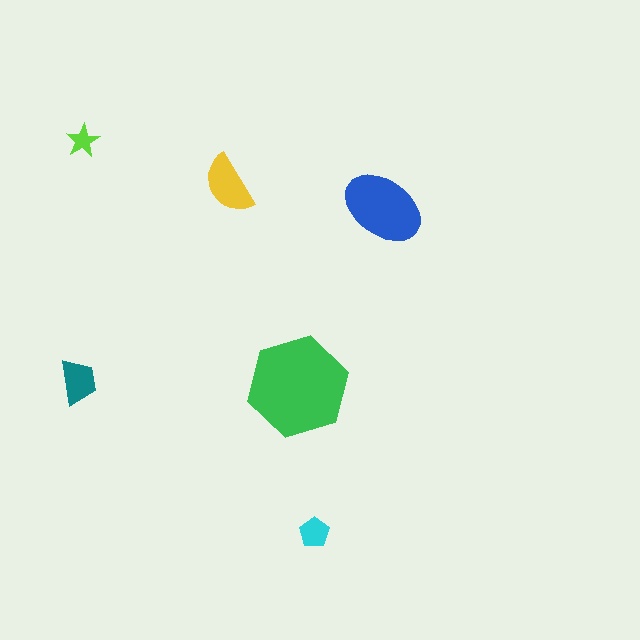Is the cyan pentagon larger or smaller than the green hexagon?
Smaller.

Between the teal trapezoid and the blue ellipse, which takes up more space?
The blue ellipse.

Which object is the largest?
The green hexagon.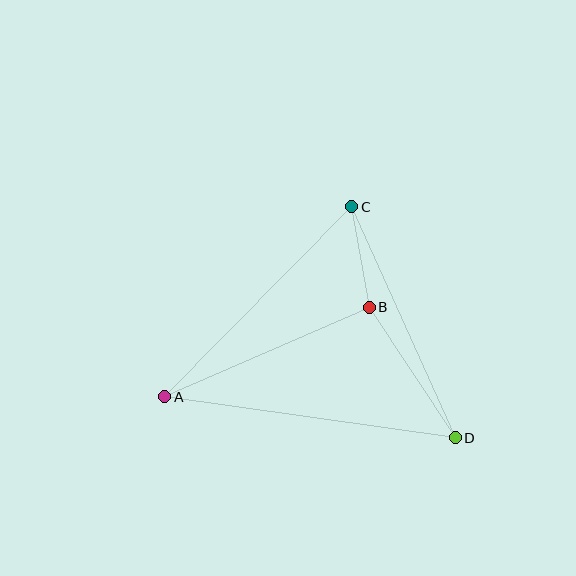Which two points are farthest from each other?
Points A and D are farthest from each other.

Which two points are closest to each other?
Points B and C are closest to each other.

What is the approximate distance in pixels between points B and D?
The distance between B and D is approximately 156 pixels.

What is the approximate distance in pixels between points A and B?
The distance between A and B is approximately 224 pixels.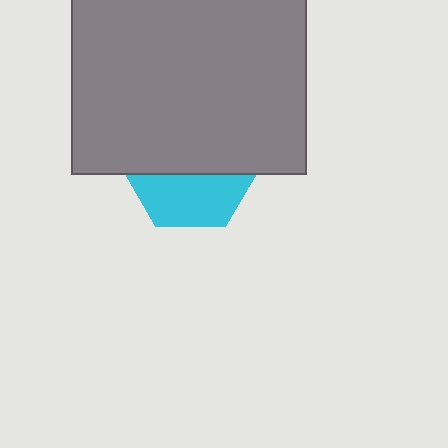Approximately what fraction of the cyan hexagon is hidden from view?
Roughly 60% of the cyan hexagon is hidden behind the gray rectangle.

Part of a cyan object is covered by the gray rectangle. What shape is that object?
It is a hexagon.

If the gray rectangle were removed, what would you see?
You would see the complete cyan hexagon.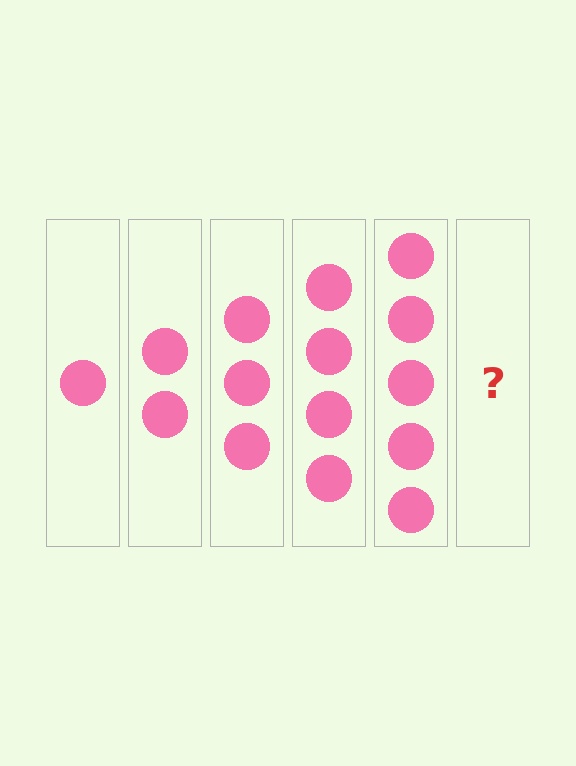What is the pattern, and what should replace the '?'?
The pattern is that each step adds one more circle. The '?' should be 6 circles.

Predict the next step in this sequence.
The next step is 6 circles.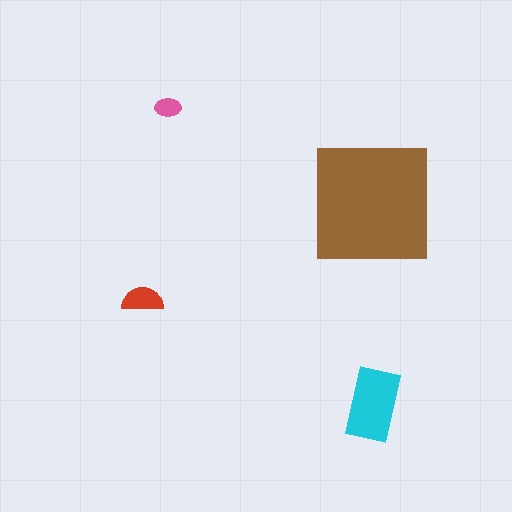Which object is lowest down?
The cyan rectangle is bottommost.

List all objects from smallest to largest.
The pink ellipse, the red semicircle, the cyan rectangle, the brown square.